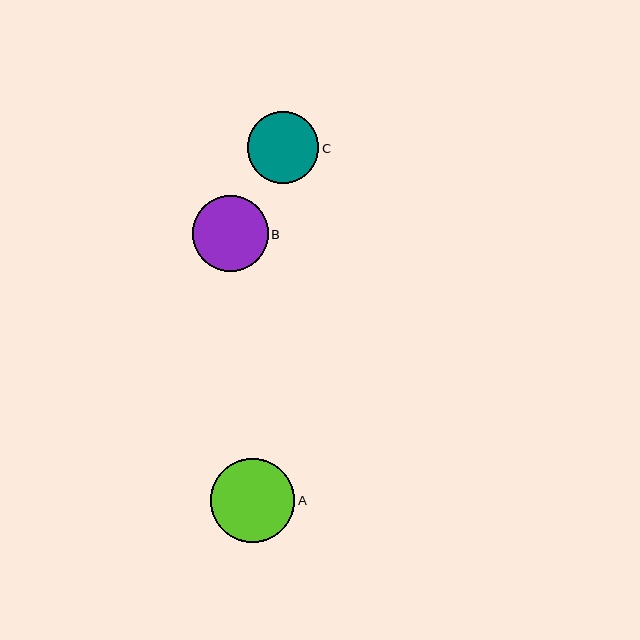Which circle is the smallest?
Circle C is the smallest with a size of approximately 72 pixels.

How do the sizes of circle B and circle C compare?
Circle B and circle C are approximately the same size.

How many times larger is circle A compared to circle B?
Circle A is approximately 1.1 times the size of circle B.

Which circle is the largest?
Circle A is the largest with a size of approximately 85 pixels.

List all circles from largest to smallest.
From largest to smallest: A, B, C.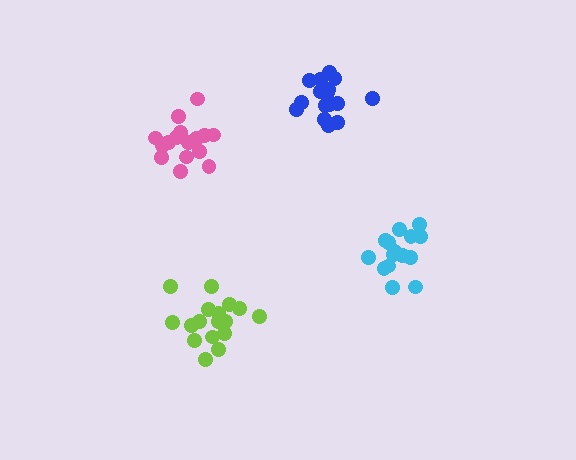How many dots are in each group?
Group 1: 16 dots, Group 2: 15 dots, Group 3: 17 dots, Group 4: 16 dots (64 total).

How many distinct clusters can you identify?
There are 4 distinct clusters.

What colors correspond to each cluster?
The clusters are colored: pink, cyan, lime, blue.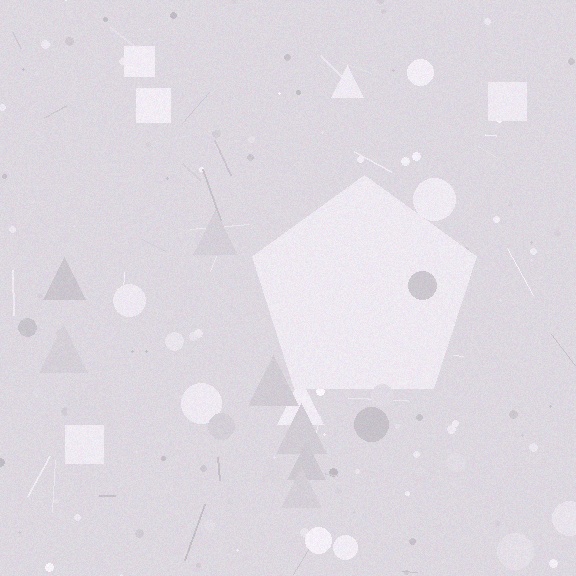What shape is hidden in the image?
A pentagon is hidden in the image.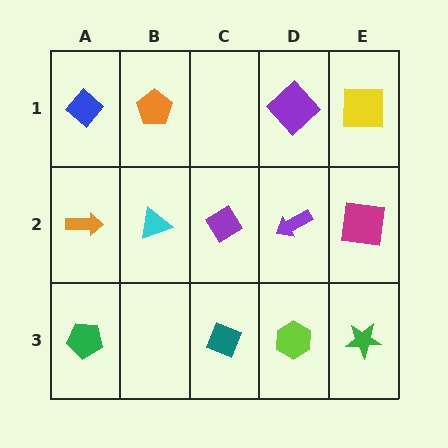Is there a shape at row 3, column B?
No, that cell is empty.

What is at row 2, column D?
A purple arrow.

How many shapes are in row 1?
4 shapes.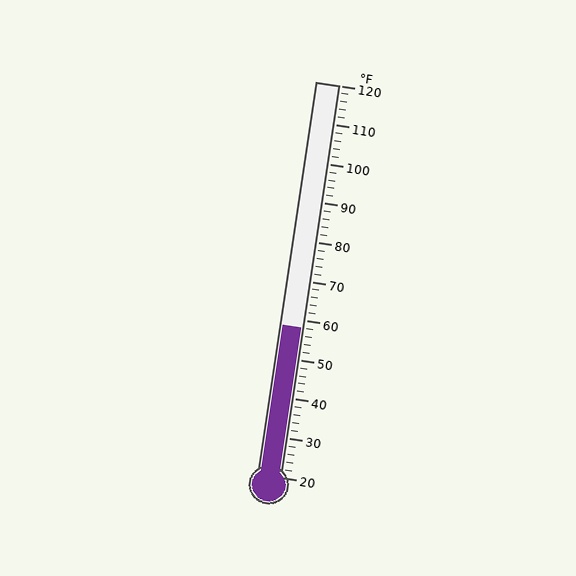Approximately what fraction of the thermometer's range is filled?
The thermometer is filled to approximately 40% of its range.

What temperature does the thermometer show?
The thermometer shows approximately 58°F.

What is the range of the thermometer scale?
The thermometer scale ranges from 20°F to 120°F.